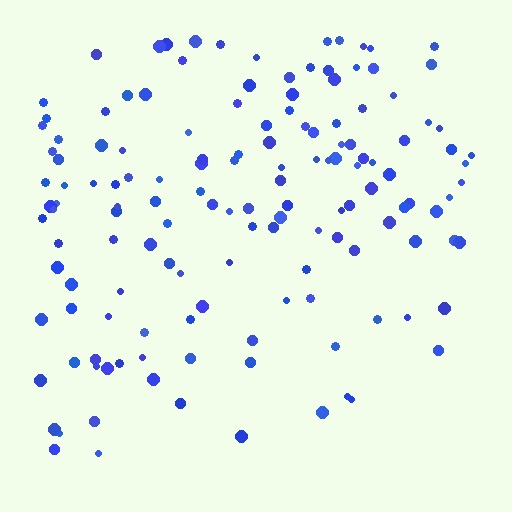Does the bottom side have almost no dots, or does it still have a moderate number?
Still a moderate number, just noticeably fewer than the top.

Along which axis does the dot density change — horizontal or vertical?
Vertical.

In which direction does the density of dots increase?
From bottom to top, with the top side densest.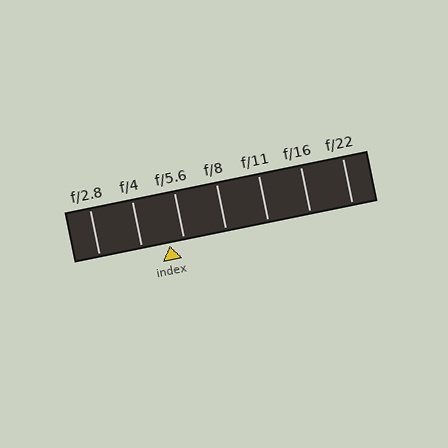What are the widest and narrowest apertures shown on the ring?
The widest aperture shown is f/2.8 and the narrowest is f/22.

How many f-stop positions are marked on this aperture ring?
There are 7 f-stop positions marked.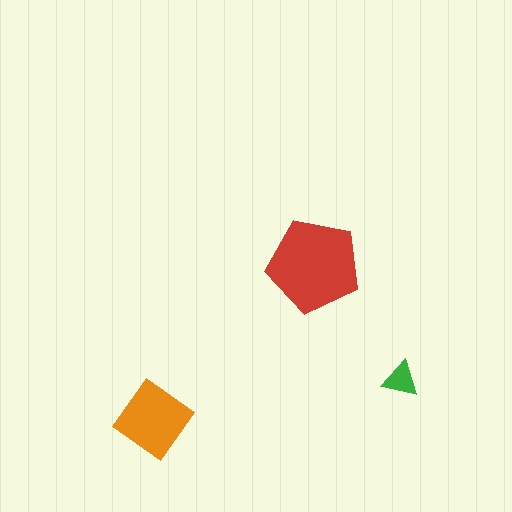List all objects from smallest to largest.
The green triangle, the orange diamond, the red pentagon.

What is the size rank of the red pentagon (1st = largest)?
1st.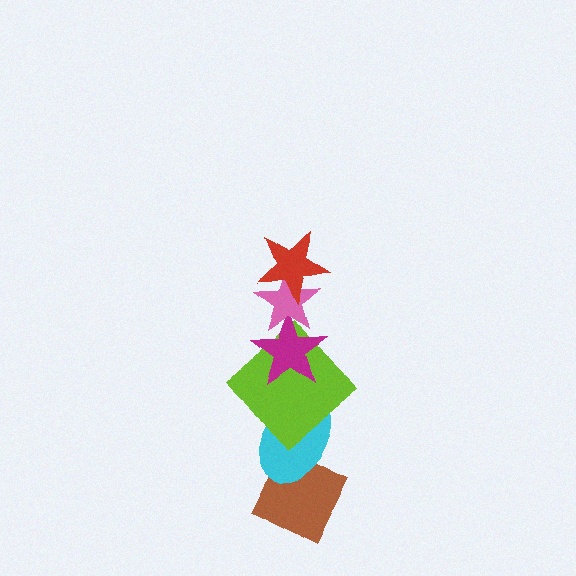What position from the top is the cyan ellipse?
The cyan ellipse is 5th from the top.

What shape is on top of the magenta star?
The pink star is on top of the magenta star.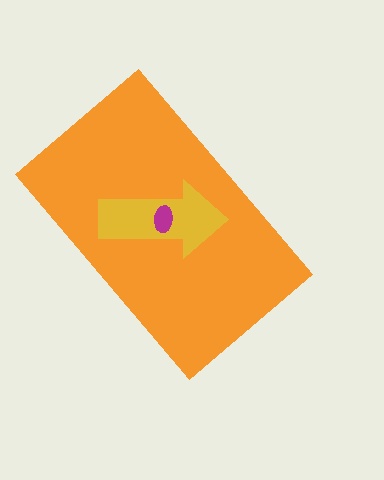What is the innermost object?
The magenta ellipse.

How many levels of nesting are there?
3.